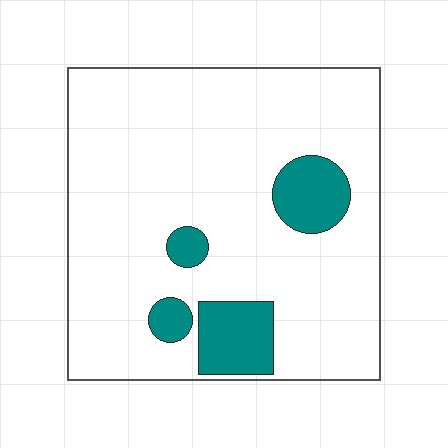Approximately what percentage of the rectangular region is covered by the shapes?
Approximately 15%.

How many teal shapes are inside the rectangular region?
4.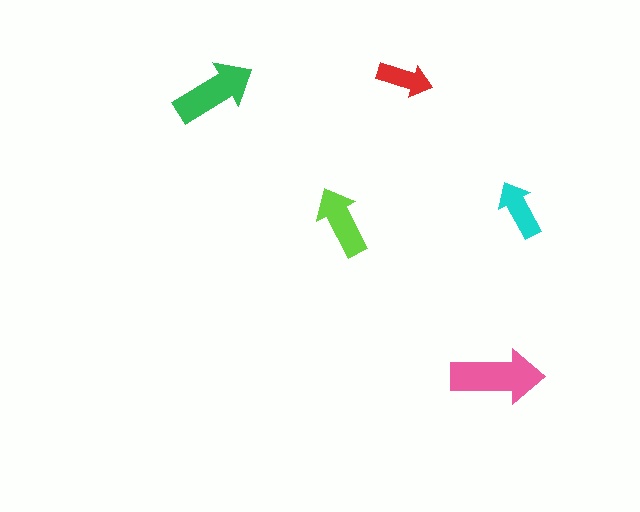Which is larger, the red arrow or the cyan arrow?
The cyan one.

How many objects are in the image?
There are 5 objects in the image.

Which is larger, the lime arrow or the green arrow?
The green one.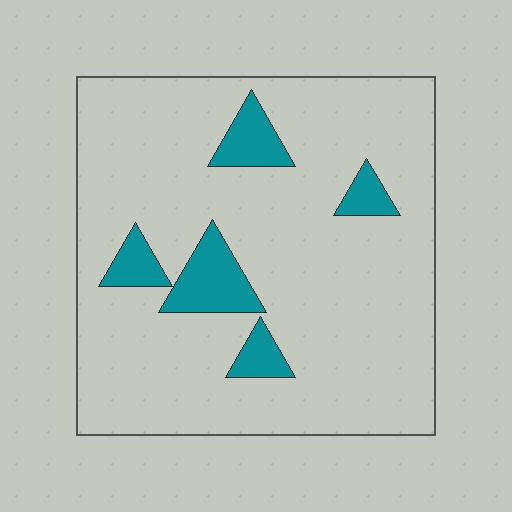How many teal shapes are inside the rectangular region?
5.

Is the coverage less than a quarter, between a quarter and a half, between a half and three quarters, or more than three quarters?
Less than a quarter.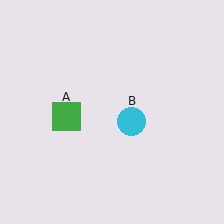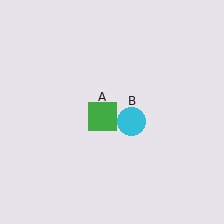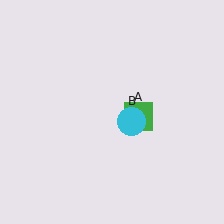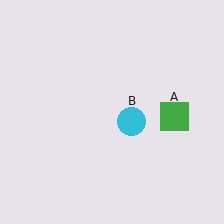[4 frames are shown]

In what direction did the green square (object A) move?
The green square (object A) moved right.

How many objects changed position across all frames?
1 object changed position: green square (object A).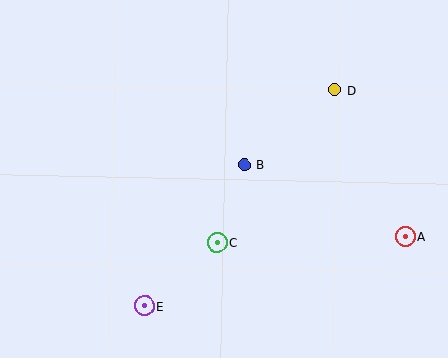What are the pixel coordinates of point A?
Point A is at (405, 236).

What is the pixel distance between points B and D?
The distance between B and D is 117 pixels.